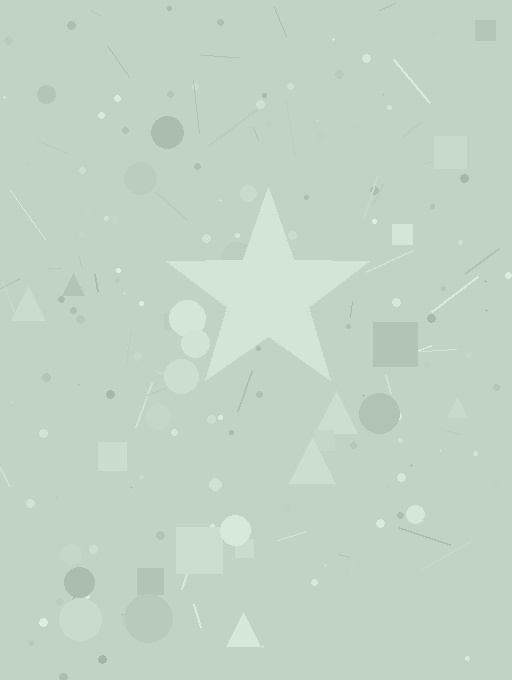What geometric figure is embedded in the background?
A star is embedded in the background.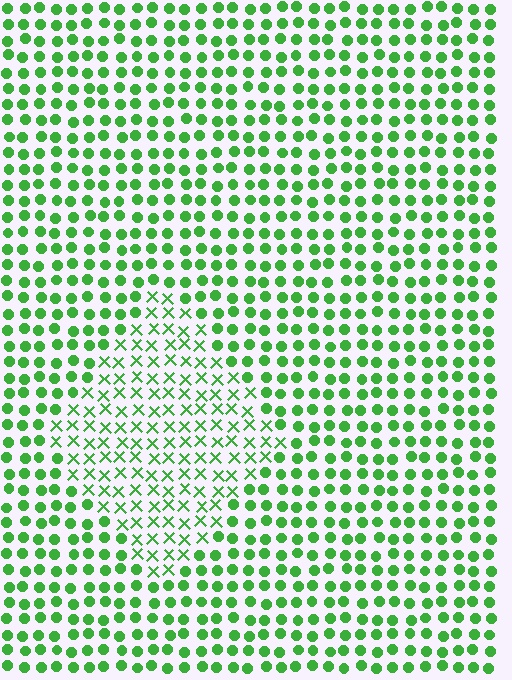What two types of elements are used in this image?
The image uses X marks inside the diamond region and circles outside it.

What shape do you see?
I see a diamond.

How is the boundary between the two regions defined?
The boundary is defined by a change in element shape: X marks inside vs. circles outside. All elements share the same color and spacing.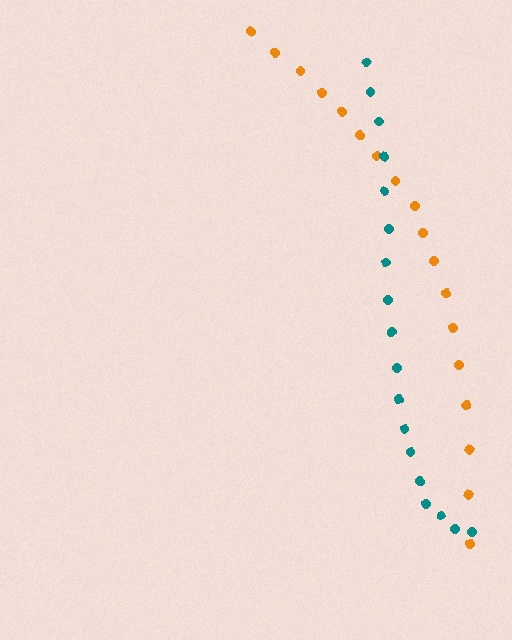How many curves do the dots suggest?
There are 2 distinct paths.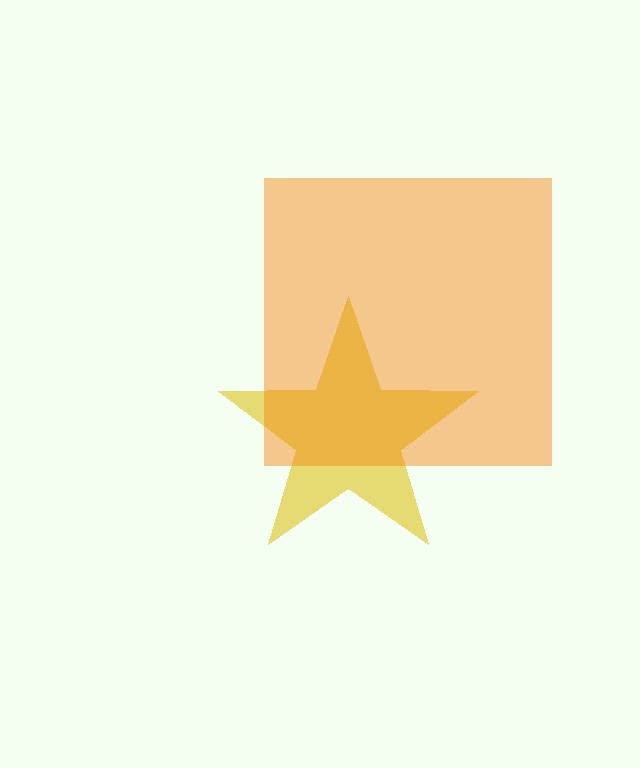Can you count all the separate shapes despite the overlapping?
Yes, there are 2 separate shapes.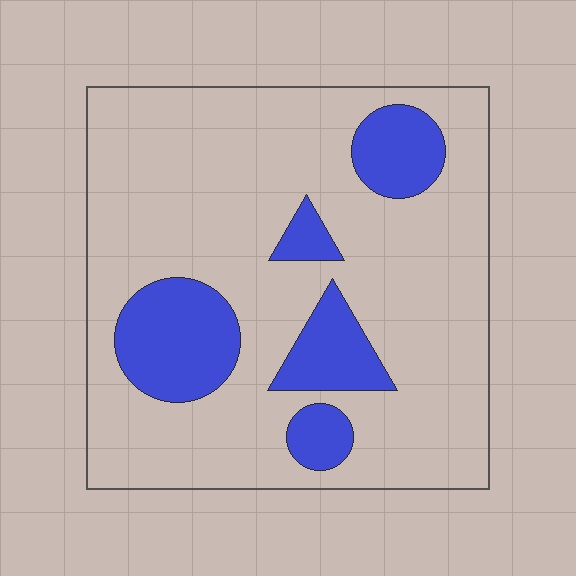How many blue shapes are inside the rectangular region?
5.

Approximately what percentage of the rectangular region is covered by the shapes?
Approximately 20%.